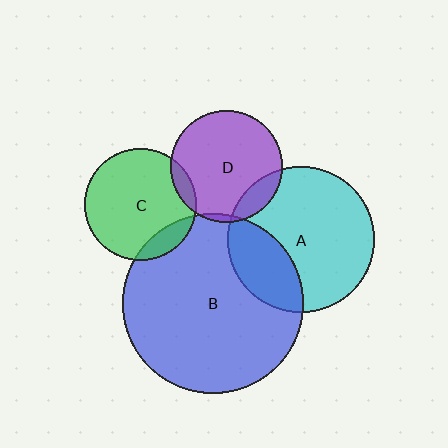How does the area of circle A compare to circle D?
Approximately 1.7 times.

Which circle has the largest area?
Circle B (blue).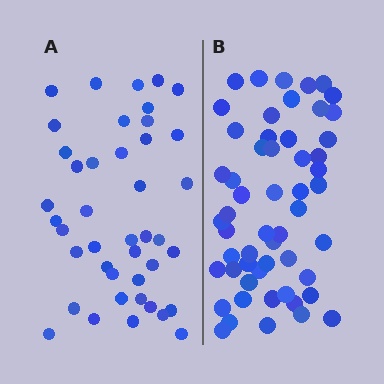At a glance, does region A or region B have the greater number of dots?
Region B (the right region) has more dots.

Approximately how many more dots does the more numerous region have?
Region B has approximately 15 more dots than region A.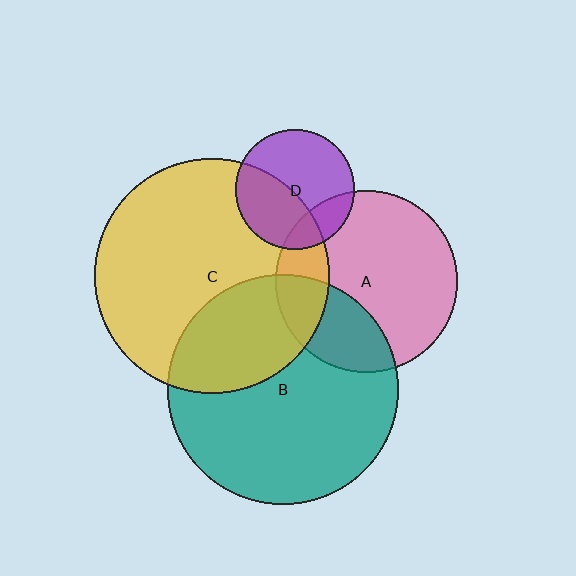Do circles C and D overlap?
Yes.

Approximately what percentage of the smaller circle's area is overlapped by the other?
Approximately 40%.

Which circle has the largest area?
Circle C (yellow).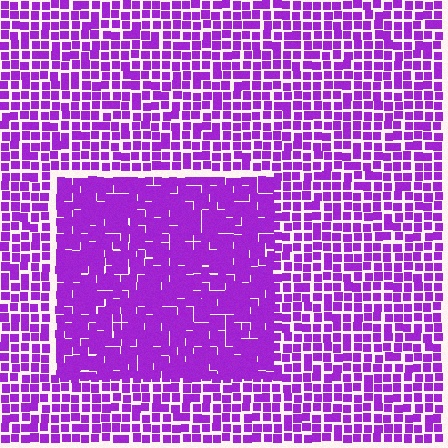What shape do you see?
I see a rectangle.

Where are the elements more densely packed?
The elements are more densely packed inside the rectangle boundary.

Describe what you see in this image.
The image contains small purple elements arranged at two different densities. A rectangle-shaped region is visible where the elements are more densely packed than the surrounding area.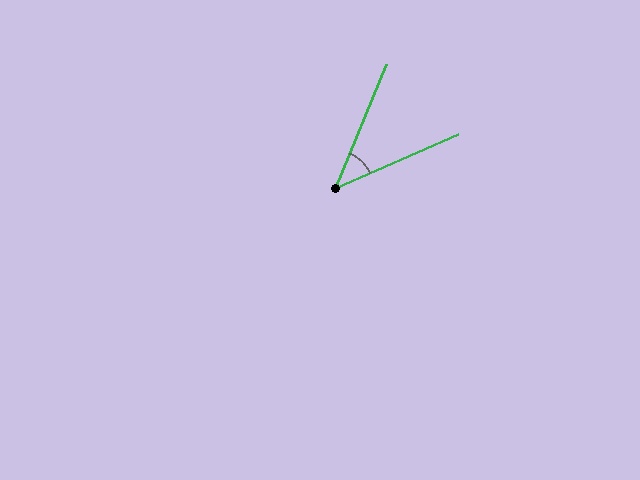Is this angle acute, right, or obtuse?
It is acute.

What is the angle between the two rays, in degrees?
Approximately 44 degrees.